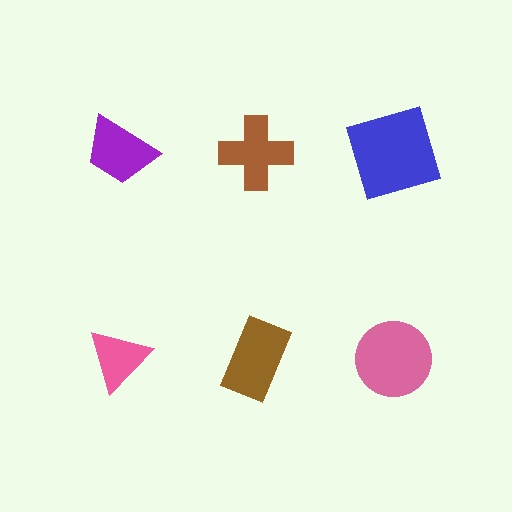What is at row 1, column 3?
A blue square.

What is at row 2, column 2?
A brown rectangle.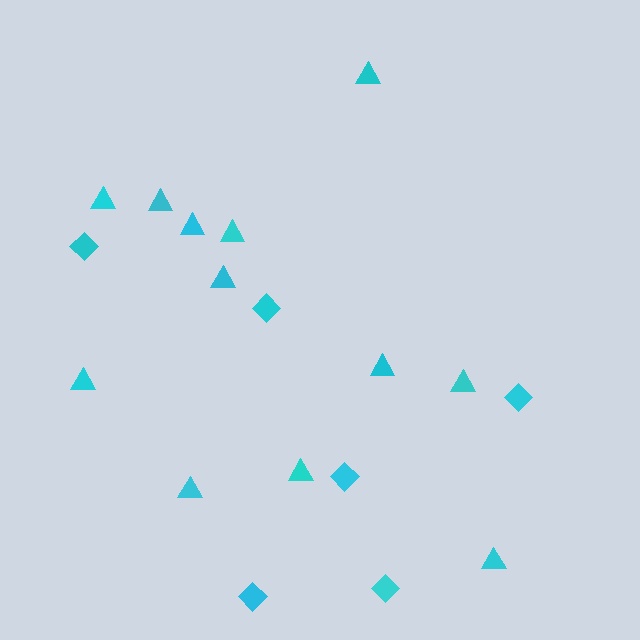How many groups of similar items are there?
There are 2 groups: one group of diamonds (6) and one group of triangles (12).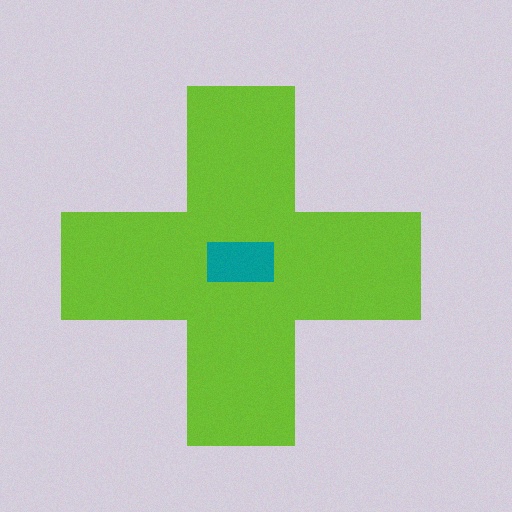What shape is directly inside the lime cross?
The teal rectangle.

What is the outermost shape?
The lime cross.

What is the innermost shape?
The teal rectangle.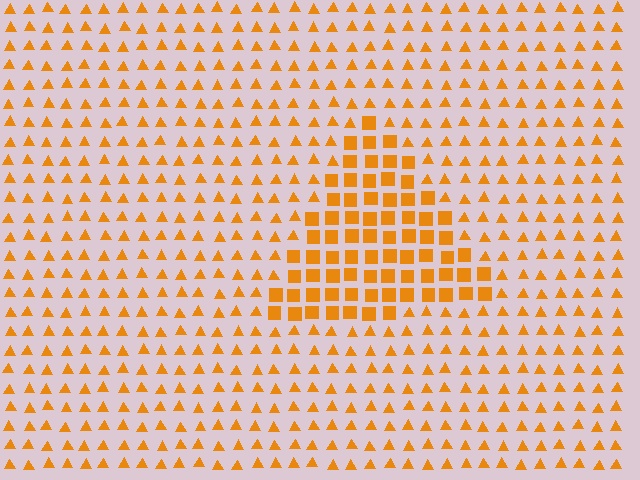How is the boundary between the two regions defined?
The boundary is defined by a change in element shape: squares inside vs. triangles outside. All elements share the same color and spacing.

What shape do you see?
I see a triangle.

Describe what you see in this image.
The image is filled with small orange elements arranged in a uniform grid. A triangle-shaped region contains squares, while the surrounding area contains triangles. The boundary is defined purely by the change in element shape.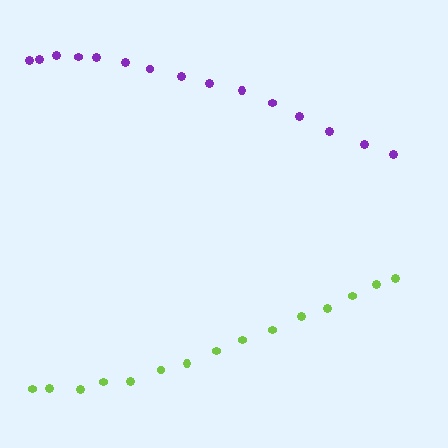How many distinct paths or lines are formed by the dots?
There are 2 distinct paths.